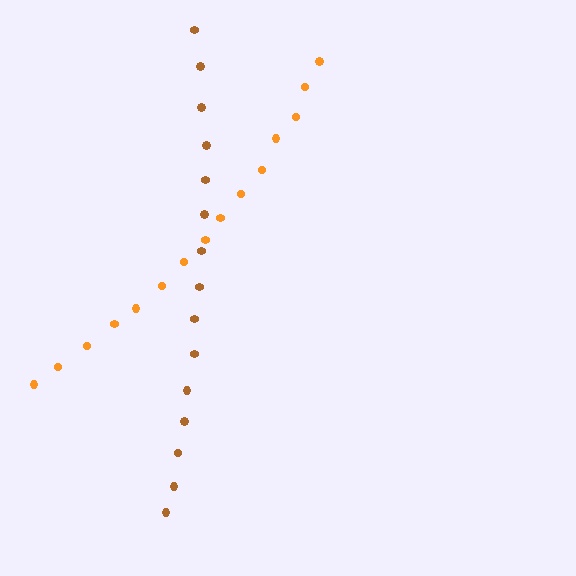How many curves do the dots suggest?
There are 2 distinct paths.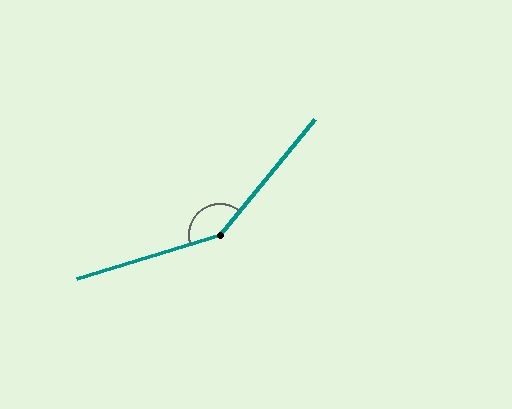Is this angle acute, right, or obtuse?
It is obtuse.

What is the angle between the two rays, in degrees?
Approximately 146 degrees.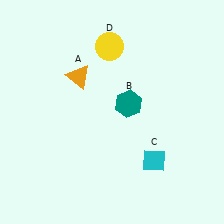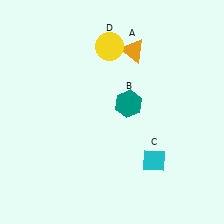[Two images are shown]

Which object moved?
The orange triangle (A) moved right.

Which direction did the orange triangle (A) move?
The orange triangle (A) moved right.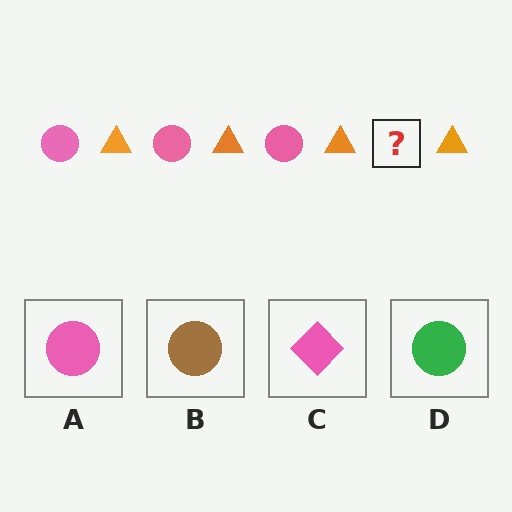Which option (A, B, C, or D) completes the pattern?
A.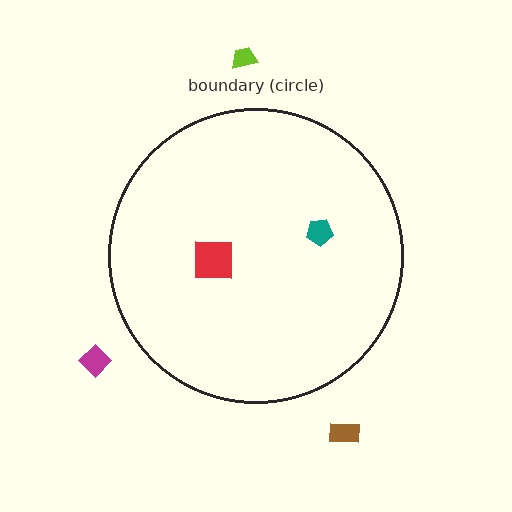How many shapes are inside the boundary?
2 inside, 3 outside.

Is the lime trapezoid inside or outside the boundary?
Outside.